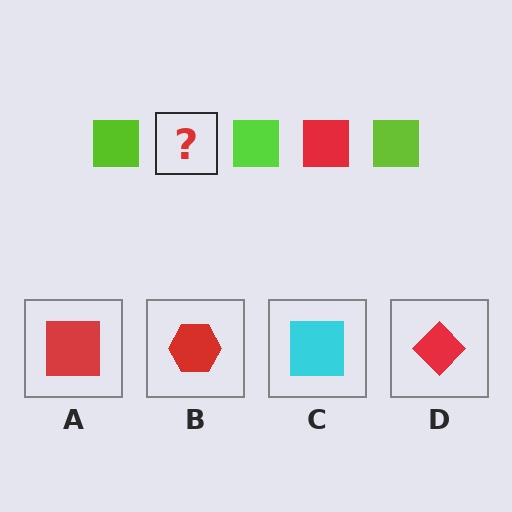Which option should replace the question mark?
Option A.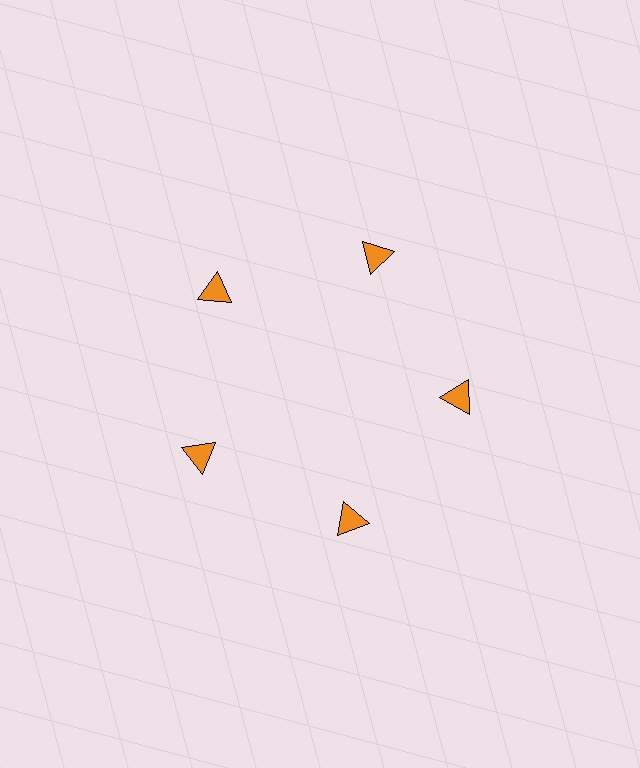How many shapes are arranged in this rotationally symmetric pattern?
There are 5 shapes, arranged in 5 groups of 1.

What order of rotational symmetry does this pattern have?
This pattern has 5-fold rotational symmetry.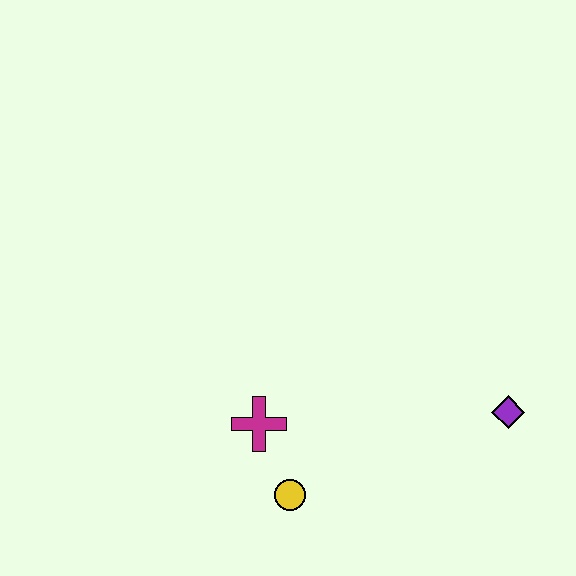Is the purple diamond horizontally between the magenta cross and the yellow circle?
No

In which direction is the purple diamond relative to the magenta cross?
The purple diamond is to the right of the magenta cross.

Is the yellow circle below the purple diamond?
Yes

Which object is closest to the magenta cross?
The yellow circle is closest to the magenta cross.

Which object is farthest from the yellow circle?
The purple diamond is farthest from the yellow circle.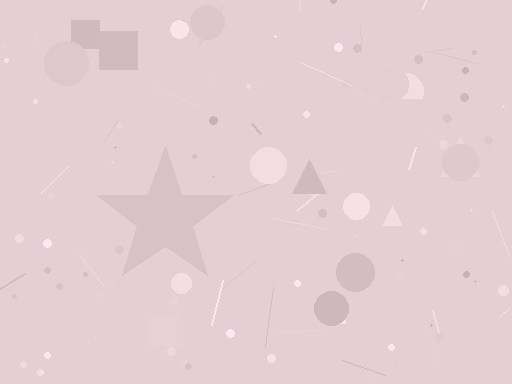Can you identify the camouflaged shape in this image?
The camouflaged shape is a star.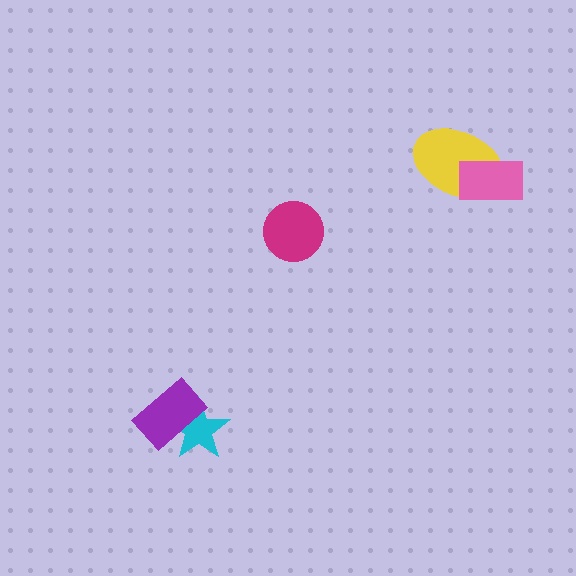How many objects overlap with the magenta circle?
0 objects overlap with the magenta circle.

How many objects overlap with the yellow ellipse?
1 object overlaps with the yellow ellipse.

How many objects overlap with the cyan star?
1 object overlaps with the cyan star.